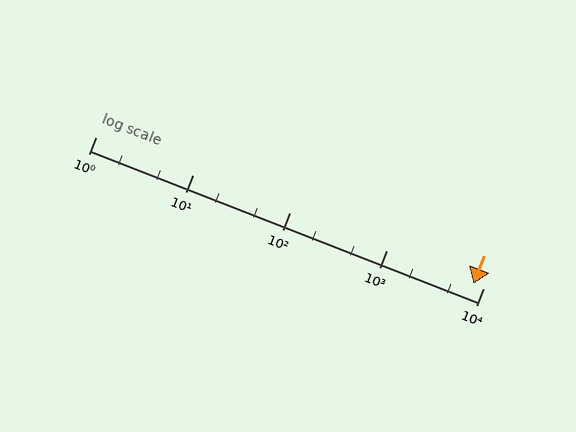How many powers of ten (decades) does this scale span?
The scale spans 4 decades, from 1 to 10000.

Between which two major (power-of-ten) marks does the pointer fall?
The pointer is between 1000 and 10000.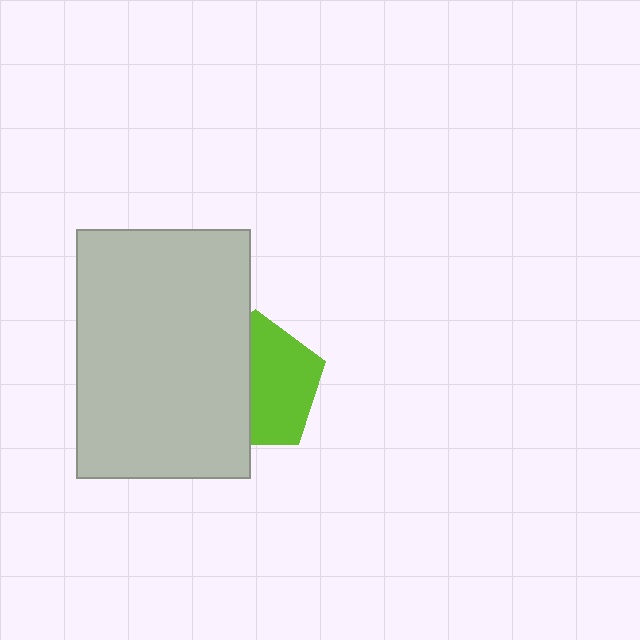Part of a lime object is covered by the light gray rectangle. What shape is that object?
It is a pentagon.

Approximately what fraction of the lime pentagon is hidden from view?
Roughly 46% of the lime pentagon is hidden behind the light gray rectangle.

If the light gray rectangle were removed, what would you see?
You would see the complete lime pentagon.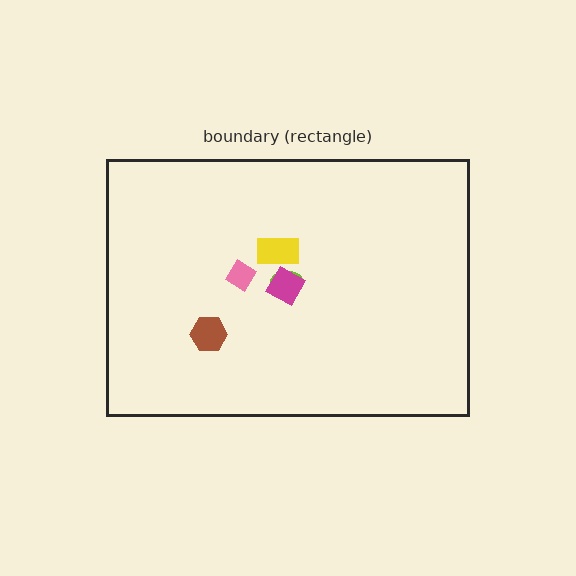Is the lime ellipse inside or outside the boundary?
Inside.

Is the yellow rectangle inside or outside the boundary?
Inside.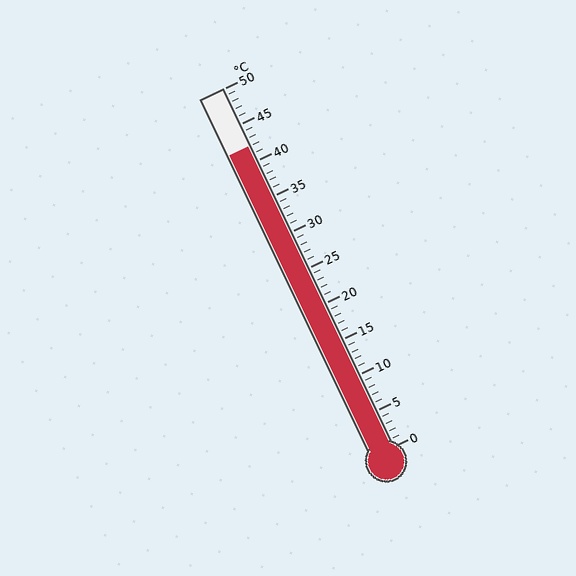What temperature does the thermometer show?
The thermometer shows approximately 42°C.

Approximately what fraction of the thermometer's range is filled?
The thermometer is filled to approximately 85% of its range.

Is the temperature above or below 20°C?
The temperature is above 20°C.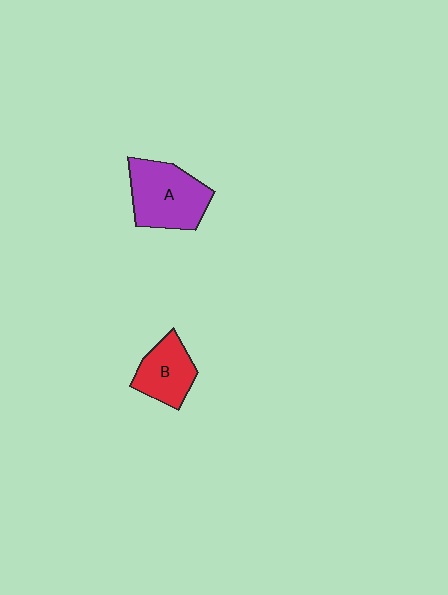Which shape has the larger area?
Shape A (purple).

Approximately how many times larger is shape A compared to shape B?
Approximately 1.5 times.